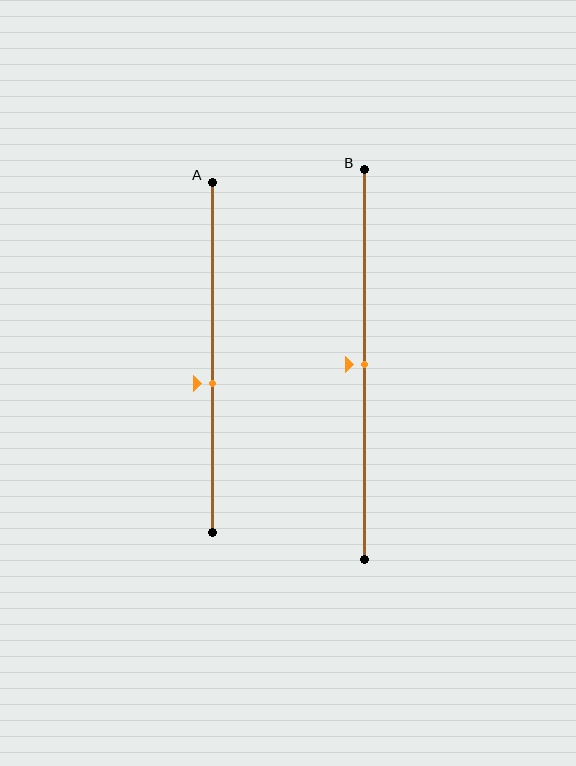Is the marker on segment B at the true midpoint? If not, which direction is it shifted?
Yes, the marker on segment B is at the true midpoint.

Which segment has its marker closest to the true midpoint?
Segment B has its marker closest to the true midpoint.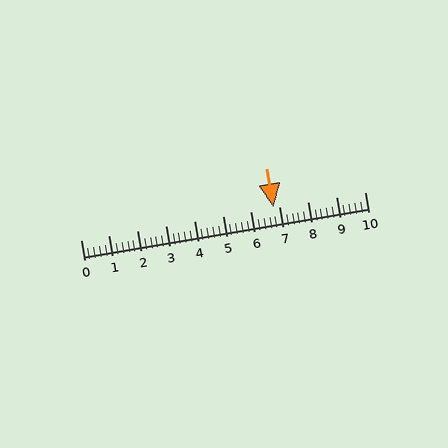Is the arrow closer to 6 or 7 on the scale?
The arrow is closer to 7.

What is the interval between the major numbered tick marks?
The major tick marks are spaced 1 units apart.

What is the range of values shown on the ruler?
The ruler shows values from 0 to 10.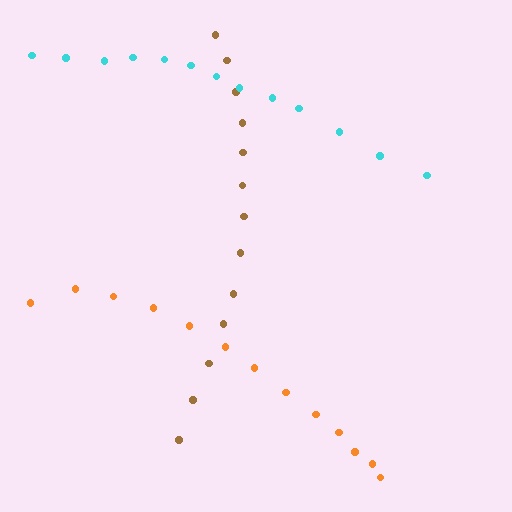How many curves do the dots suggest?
There are 3 distinct paths.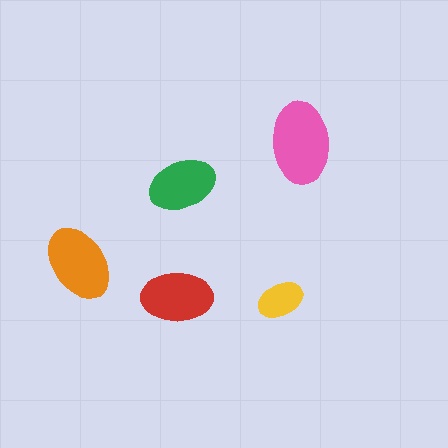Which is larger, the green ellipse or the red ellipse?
The red one.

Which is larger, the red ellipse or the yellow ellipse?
The red one.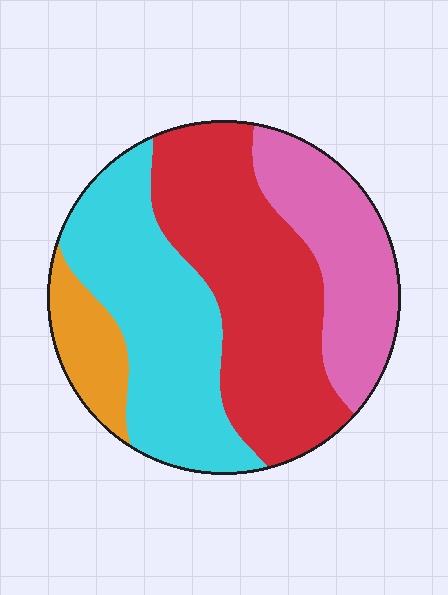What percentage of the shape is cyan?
Cyan takes up about one third (1/3) of the shape.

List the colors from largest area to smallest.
From largest to smallest: red, cyan, pink, orange.